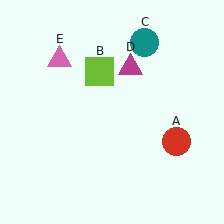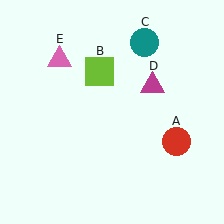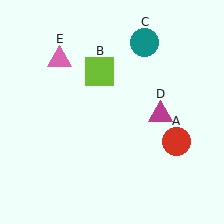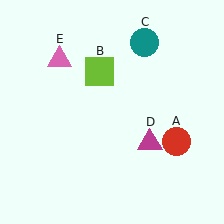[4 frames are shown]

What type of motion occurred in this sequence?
The magenta triangle (object D) rotated clockwise around the center of the scene.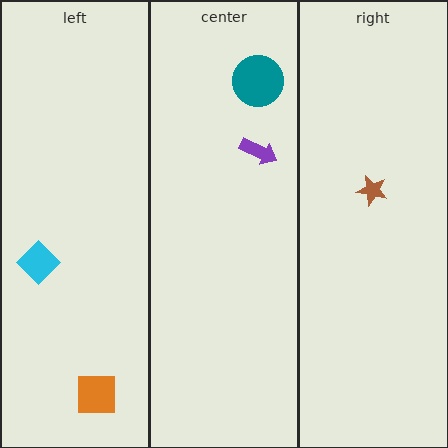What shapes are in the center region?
The teal circle, the purple arrow.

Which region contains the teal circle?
The center region.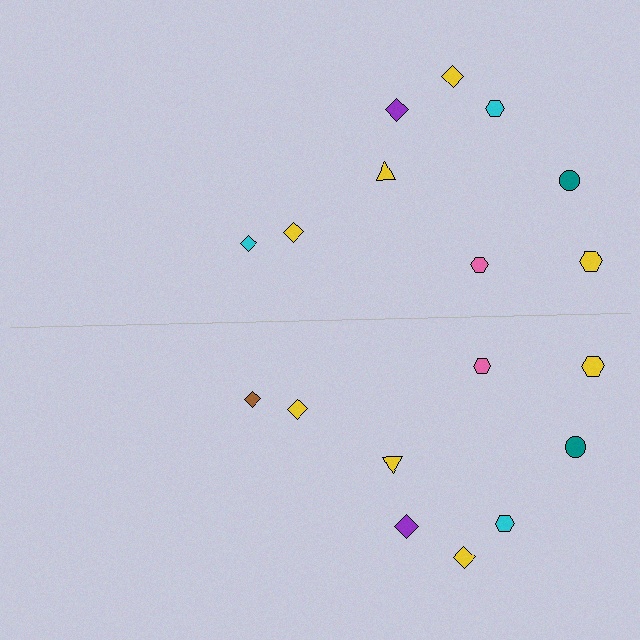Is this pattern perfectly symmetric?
No, the pattern is not perfectly symmetric. The brown diamond on the bottom side breaks the symmetry — its mirror counterpart is cyan.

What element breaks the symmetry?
The brown diamond on the bottom side breaks the symmetry — its mirror counterpart is cyan.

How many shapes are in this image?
There are 18 shapes in this image.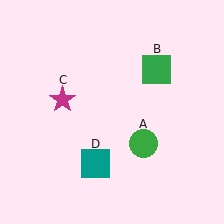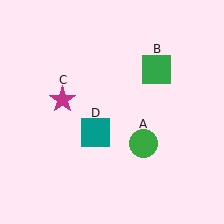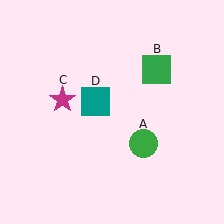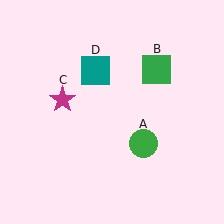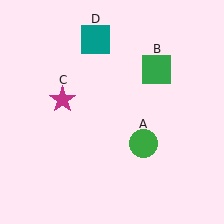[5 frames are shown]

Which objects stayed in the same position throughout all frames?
Green circle (object A) and green square (object B) and magenta star (object C) remained stationary.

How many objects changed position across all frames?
1 object changed position: teal square (object D).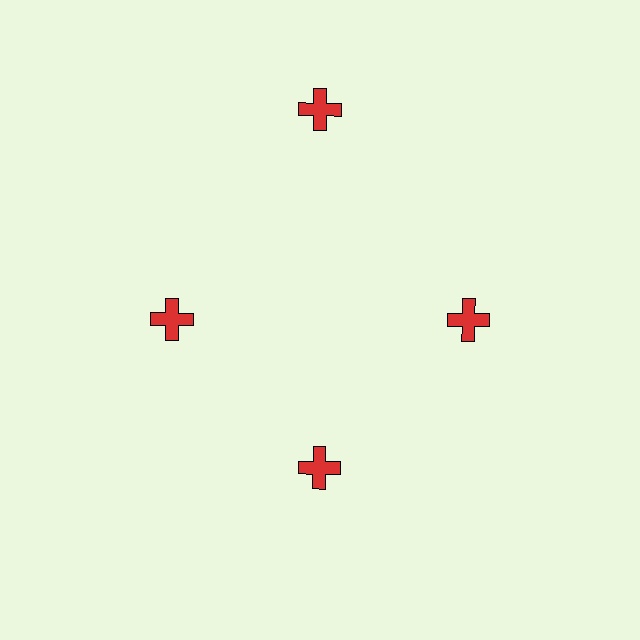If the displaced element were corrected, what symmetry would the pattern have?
It would have 4-fold rotational symmetry — the pattern would map onto itself every 90 degrees.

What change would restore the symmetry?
The symmetry would be restored by moving it inward, back onto the ring so that all 4 crosses sit at equal angles and equal distance from the center.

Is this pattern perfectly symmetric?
No. The 4 red crosses are arranged in a ring, but one element near the 12 o'clock position is pushed outward from the center, breaking the 4-fold rotational symmetry.